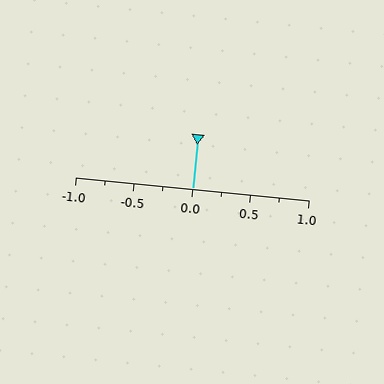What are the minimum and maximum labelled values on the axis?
The axis runs from -1.0 to 1.0.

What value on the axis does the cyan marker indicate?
The marker indicates approximately 0.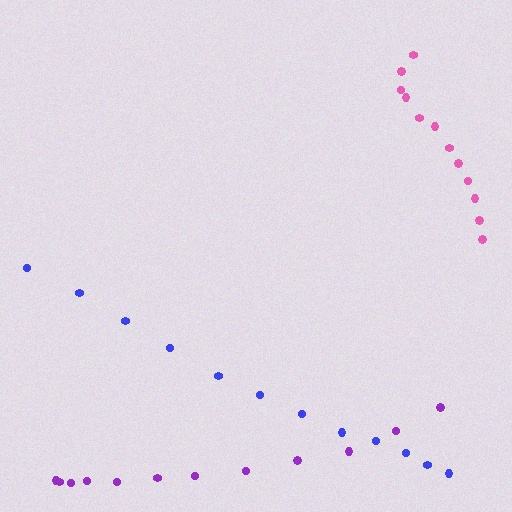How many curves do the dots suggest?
There are 3 distinct paths.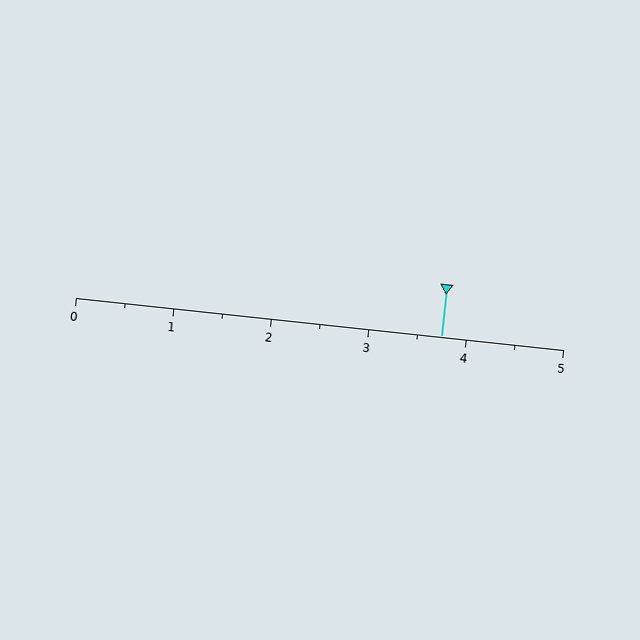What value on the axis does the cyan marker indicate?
The marker indicates approximately 3.8.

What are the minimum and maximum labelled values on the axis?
The axis runs from 0 to 5.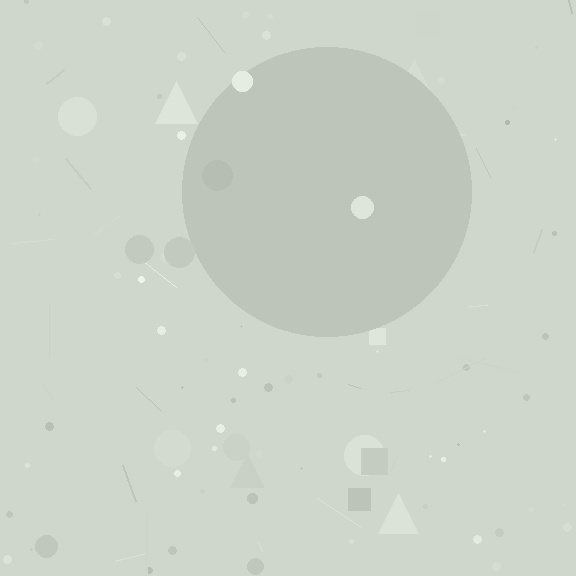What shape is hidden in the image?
A circle is hidden in the image.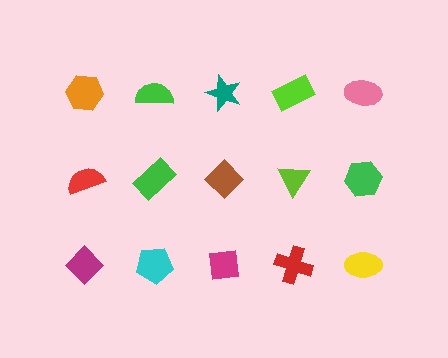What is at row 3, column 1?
A magenta diamond.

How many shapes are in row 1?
5 shapes.